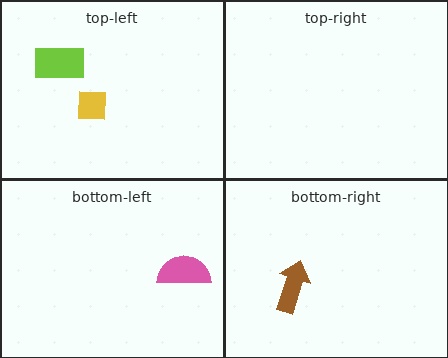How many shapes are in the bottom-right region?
1.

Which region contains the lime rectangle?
The top-left region.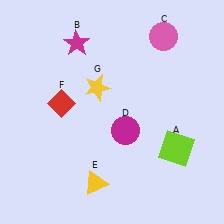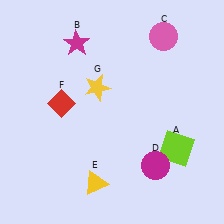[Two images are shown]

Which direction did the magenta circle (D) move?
The magenta circle (D) moved down.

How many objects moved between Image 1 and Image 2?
1 object moved between the two images.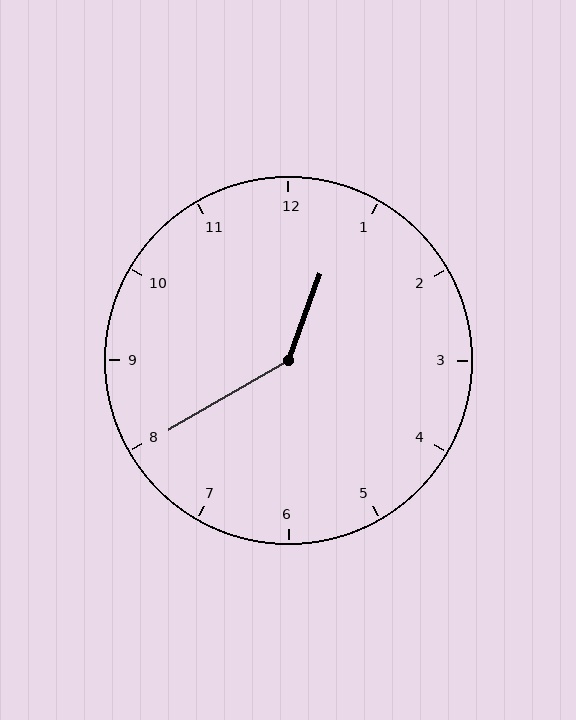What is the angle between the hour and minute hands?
Approximately 140 degrees.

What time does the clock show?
12:40.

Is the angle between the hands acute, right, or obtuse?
It is obtuse.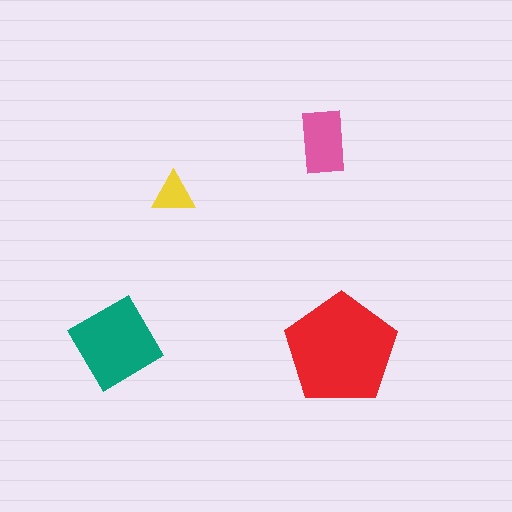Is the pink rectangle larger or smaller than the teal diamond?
Smaller.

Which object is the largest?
The red pentagon.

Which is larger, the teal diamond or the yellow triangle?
The teal diamond.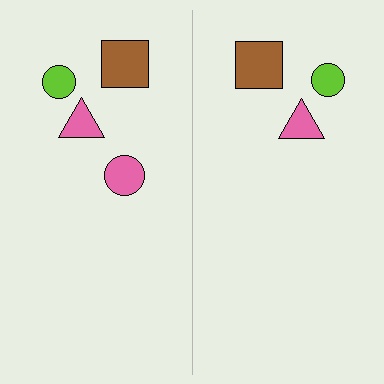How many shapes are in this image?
There are 7 shapes in this image.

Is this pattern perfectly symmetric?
No, the pattern is not perfectly symmetric. A pink circle is missing from the right side.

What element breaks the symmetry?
A pink circle is missing from the right side.